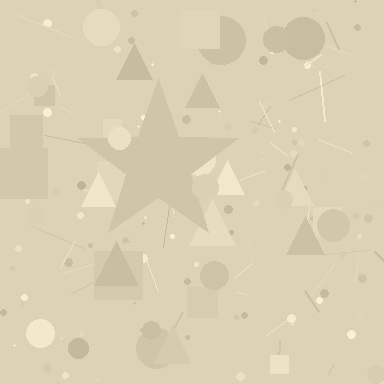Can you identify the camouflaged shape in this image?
The camouflaged shape is a star.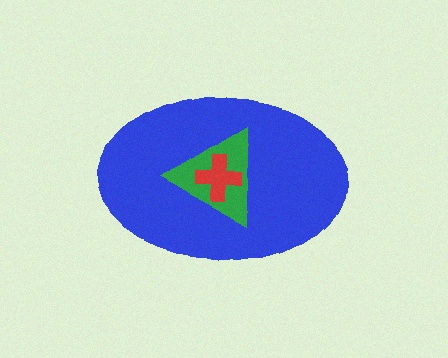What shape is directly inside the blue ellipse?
The green triangle.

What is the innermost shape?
The red cross.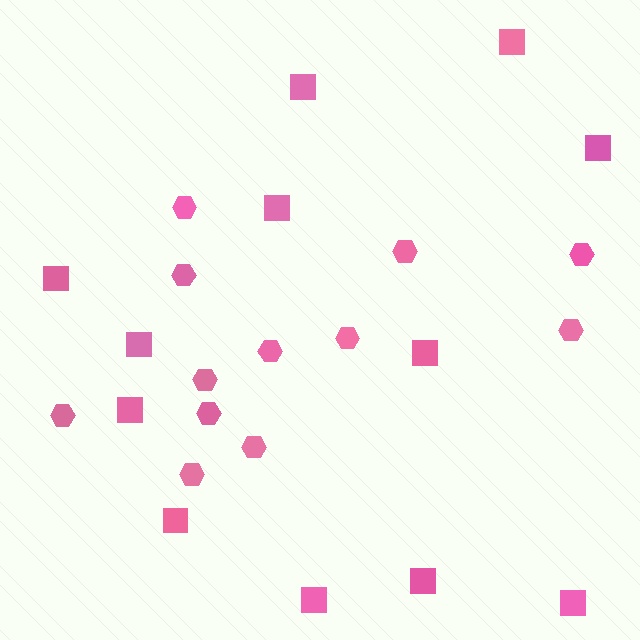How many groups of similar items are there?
There are 2 groups: one group of hexagons (12) and one group of squares (12).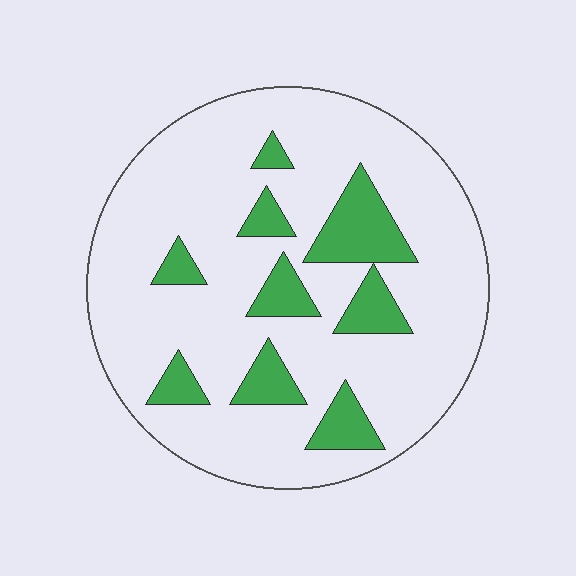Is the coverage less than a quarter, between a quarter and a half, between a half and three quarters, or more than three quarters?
Less than a quarter.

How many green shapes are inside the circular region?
9.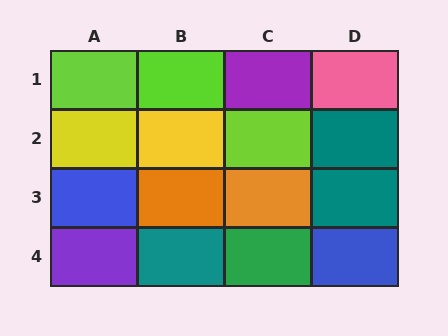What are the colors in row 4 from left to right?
Purple, teal, green, blue.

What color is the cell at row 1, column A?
Lime.